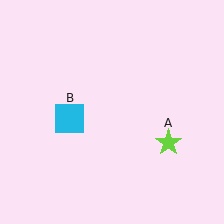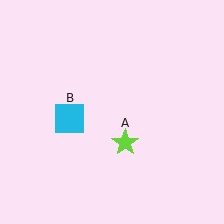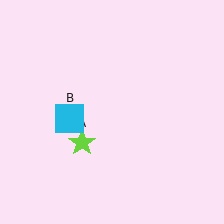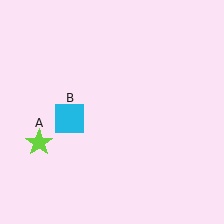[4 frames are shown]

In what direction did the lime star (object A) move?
The lime star (object A) moved left.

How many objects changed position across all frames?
1 object changed position: lime star (object A).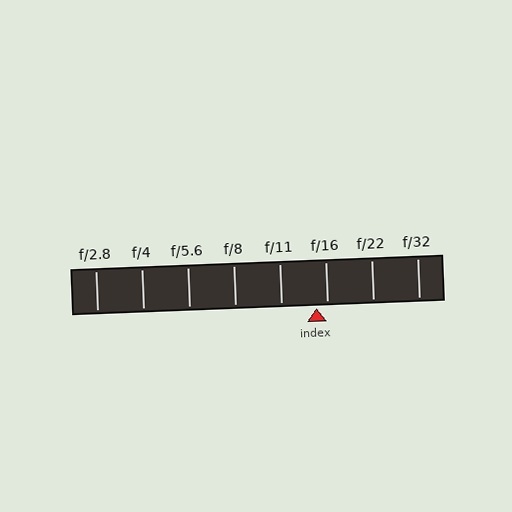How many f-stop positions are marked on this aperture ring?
There are 8 f-stop positions marked.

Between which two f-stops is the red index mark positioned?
The index mark is between f/11 and f/16.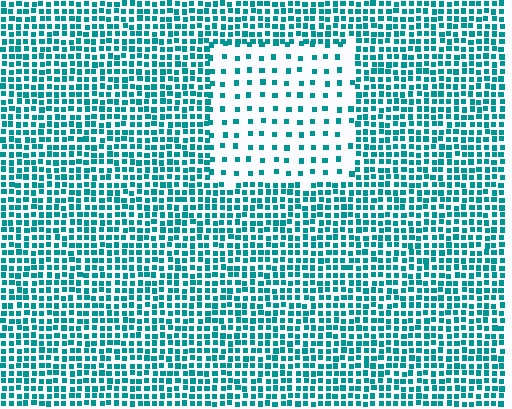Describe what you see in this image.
The image contains small teal elements arranged at two different densities. A rectangle-shaped region is visible where the elements are less densely packed than the surrounding area.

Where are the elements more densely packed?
The elements are more densely packed outside the rectangle boundary.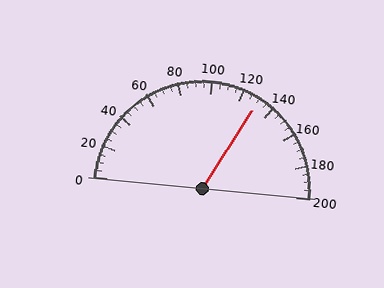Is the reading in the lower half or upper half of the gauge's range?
The reading is in the upper half of the range (0 to 200).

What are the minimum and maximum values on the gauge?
The gauge ranges from 0 to 200.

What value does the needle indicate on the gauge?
The needle indicates approximately 130.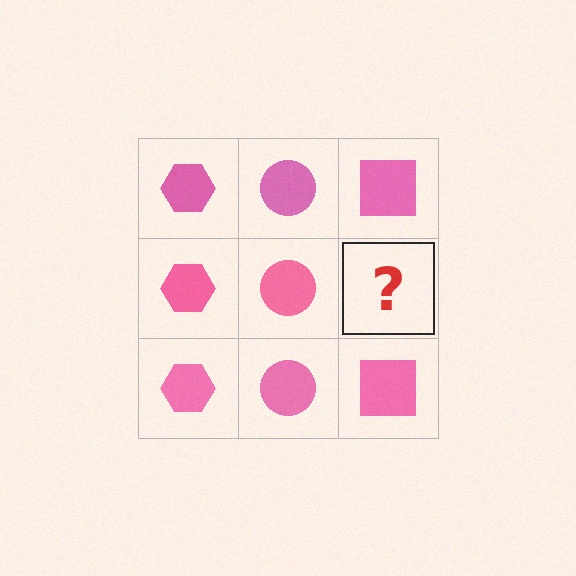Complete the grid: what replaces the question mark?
The question mark should be replaced with a pink square.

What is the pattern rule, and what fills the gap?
The rule is that each column has a consistent shape. The gap should be filled with a pink square.